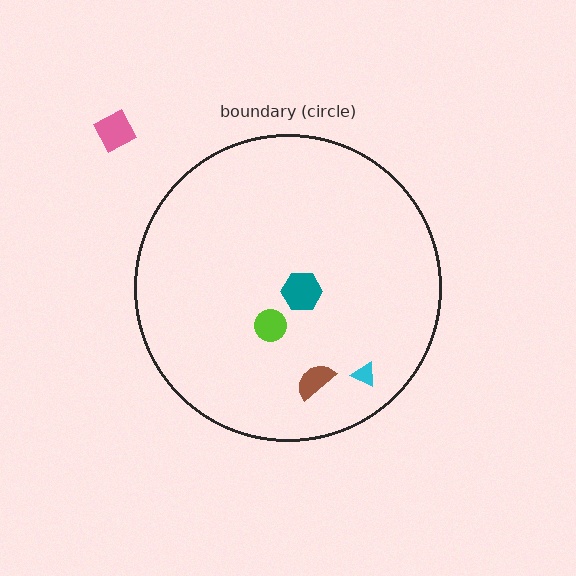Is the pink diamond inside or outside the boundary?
Outside.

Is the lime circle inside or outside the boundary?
Inside.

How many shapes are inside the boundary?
4 inside, 1 outside.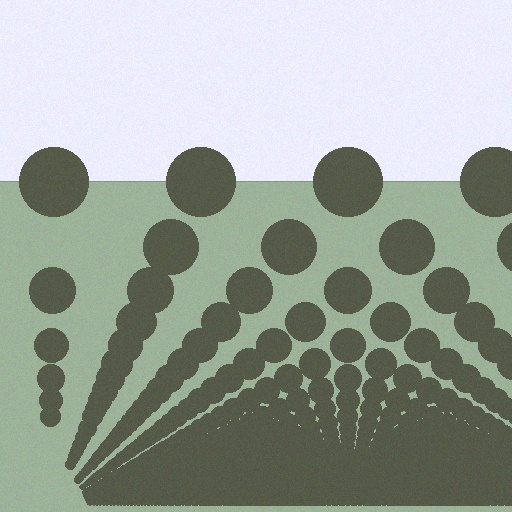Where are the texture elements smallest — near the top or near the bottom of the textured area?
Near the bottom.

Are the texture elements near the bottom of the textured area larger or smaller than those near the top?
Smaller. The gradient is inverted — elements near the bottom are smaller and denser.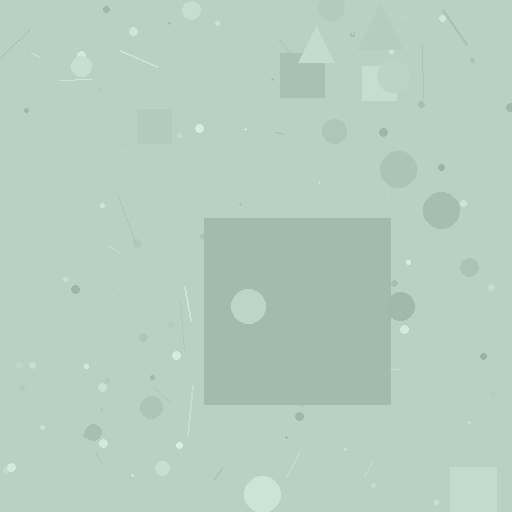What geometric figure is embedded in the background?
A square is embedded in the background.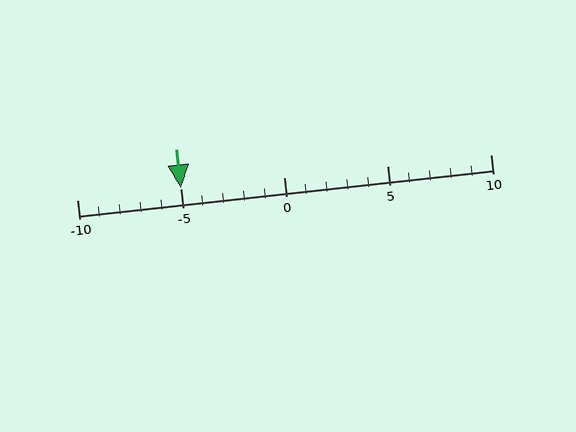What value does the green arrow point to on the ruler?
The green arrow points to approximately -5.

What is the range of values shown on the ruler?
The ruler shows values from -10 to 10.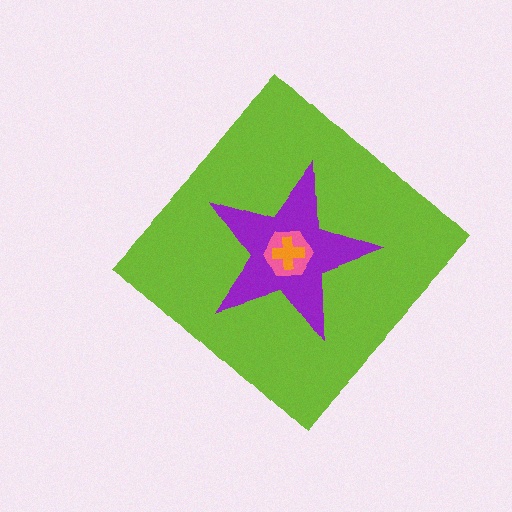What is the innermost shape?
The orange cross.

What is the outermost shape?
The lime diamond.